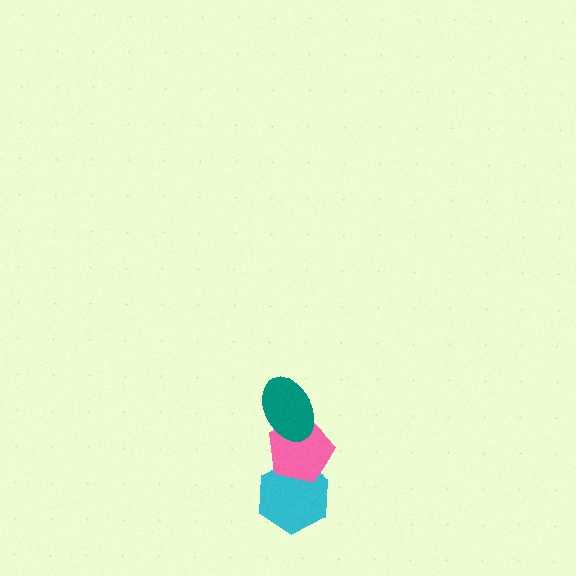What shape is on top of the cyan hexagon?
The pink pentagon is on top of the cyan hexagon.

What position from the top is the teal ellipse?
The teal ellipse is 1st from the top.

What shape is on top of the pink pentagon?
The teal ellipse is on top of the pink pentagon.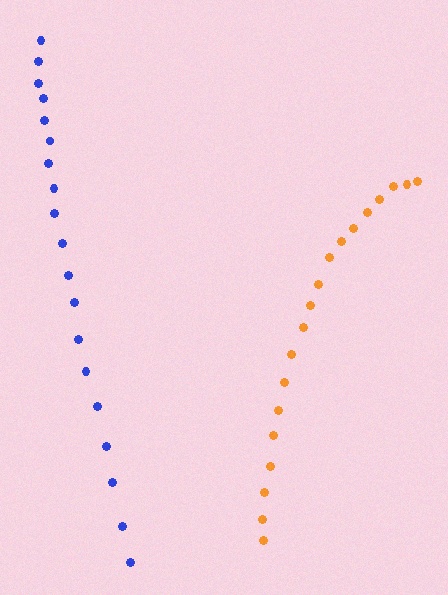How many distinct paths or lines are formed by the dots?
There are 2 distinct paths.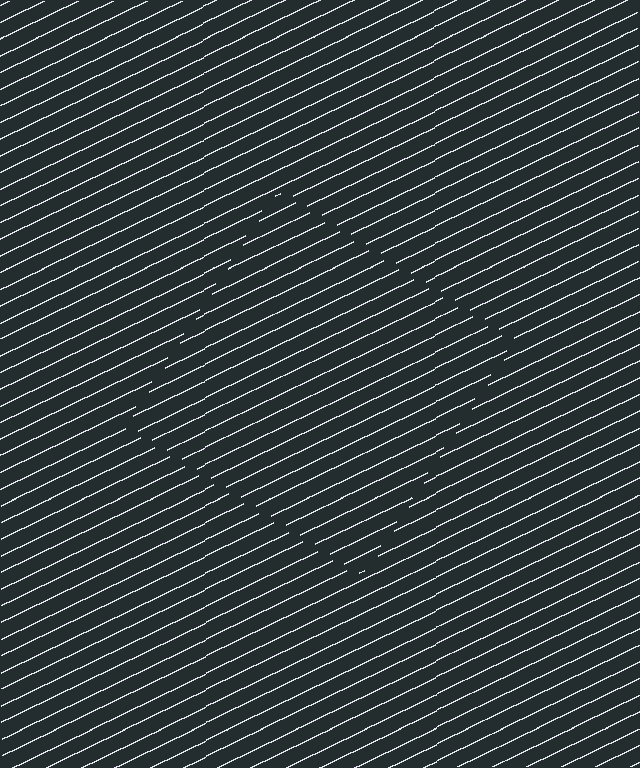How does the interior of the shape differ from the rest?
The interior of the shape contains the same grating, shifted by half a period — the contour is defined by the phase discontinuity where line-ends from the inner and outer gratings abut.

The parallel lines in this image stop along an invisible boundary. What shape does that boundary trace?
An illusory square. The interior of the shape contains the same grating, shifted by half a period — the contour is defined by the phase discontinuity where line-ends from the inner and outer gratings abut.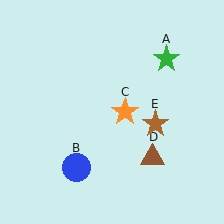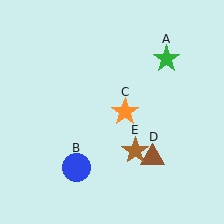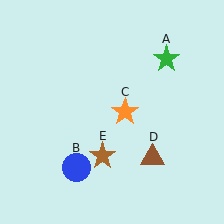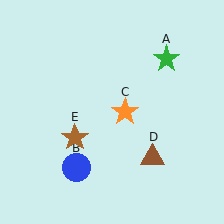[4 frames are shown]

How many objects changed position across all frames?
1 object changed position: brown star (object E).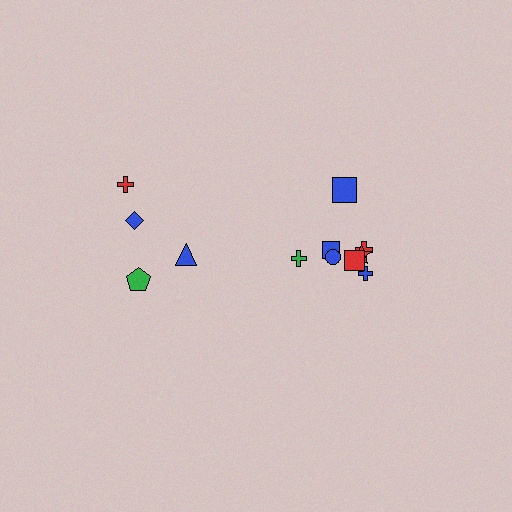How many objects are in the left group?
There are 4 objects.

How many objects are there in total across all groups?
There are 12 objects.